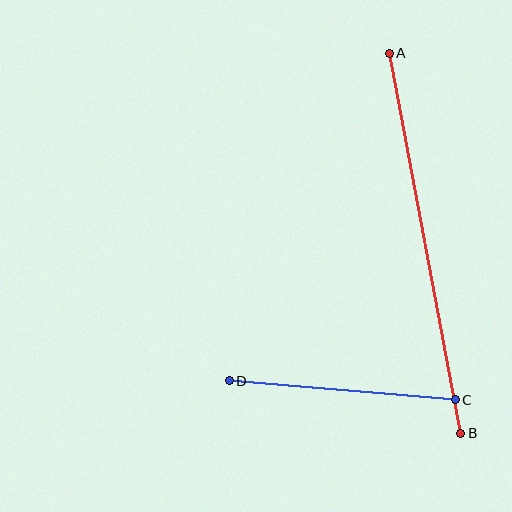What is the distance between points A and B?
The distance is approximately 387 pixels.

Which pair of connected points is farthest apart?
Points A and B are farthest apart.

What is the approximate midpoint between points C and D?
The midpoint is at approximately (342, 390) pixels.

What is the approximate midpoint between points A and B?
The midpoint is at approximately (425, 243) pixels.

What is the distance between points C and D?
The distance is approximately 227 pixels.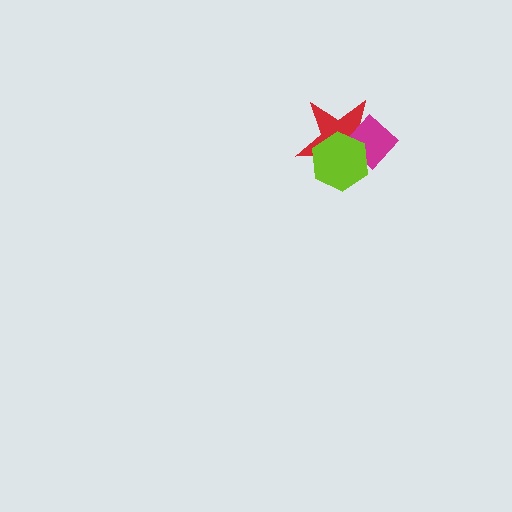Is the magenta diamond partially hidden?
Yes, it is partially covered by another shape.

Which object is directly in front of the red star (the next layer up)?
The magenta diamond is directly in front of the red star.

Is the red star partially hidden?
Yes, it is partially covered by another shape.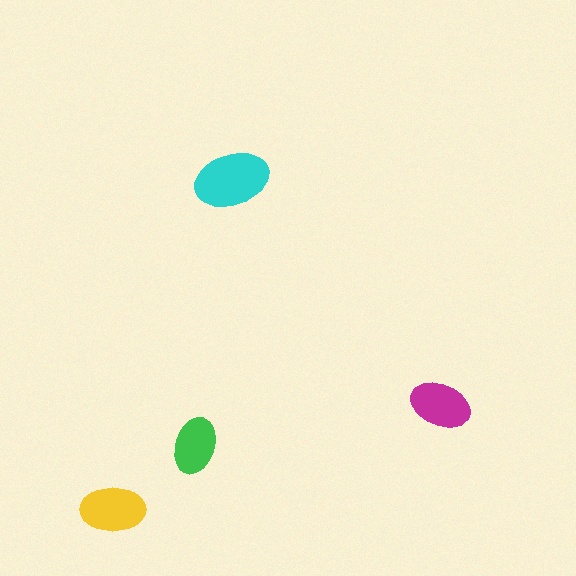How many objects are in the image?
There are 4 objects in the image.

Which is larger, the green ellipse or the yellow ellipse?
The yellow one.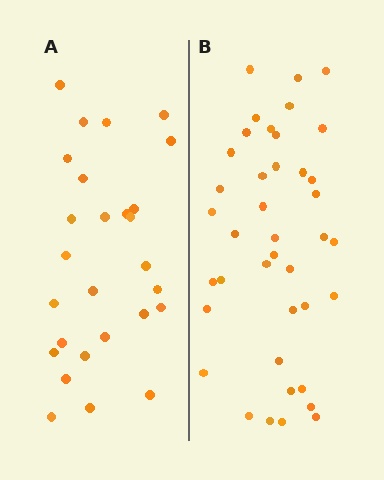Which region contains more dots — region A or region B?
Region B (the right region) has more dots.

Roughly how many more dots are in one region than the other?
Region B has approximately 15 more dots than region A.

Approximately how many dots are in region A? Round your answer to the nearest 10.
About 30 dots. (The exact count is 27, which rounds to 30.)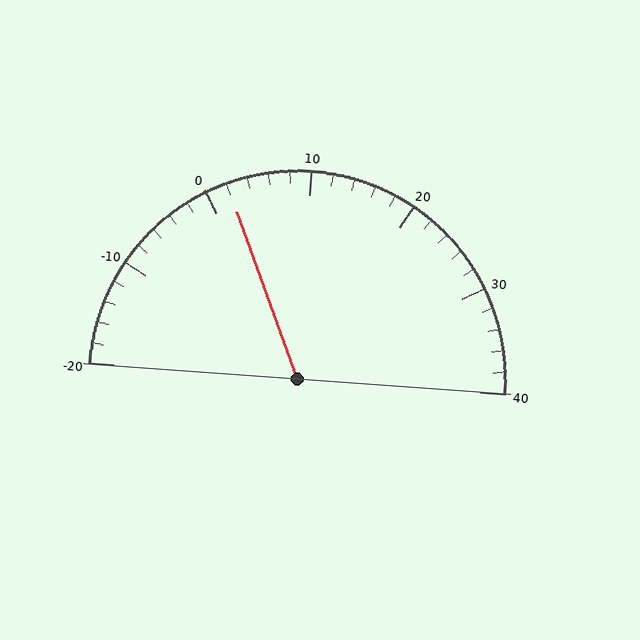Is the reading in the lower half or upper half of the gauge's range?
The reading is in the lower half of the range (-20 to 40).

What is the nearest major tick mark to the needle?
The nearest major tick mark is 0.